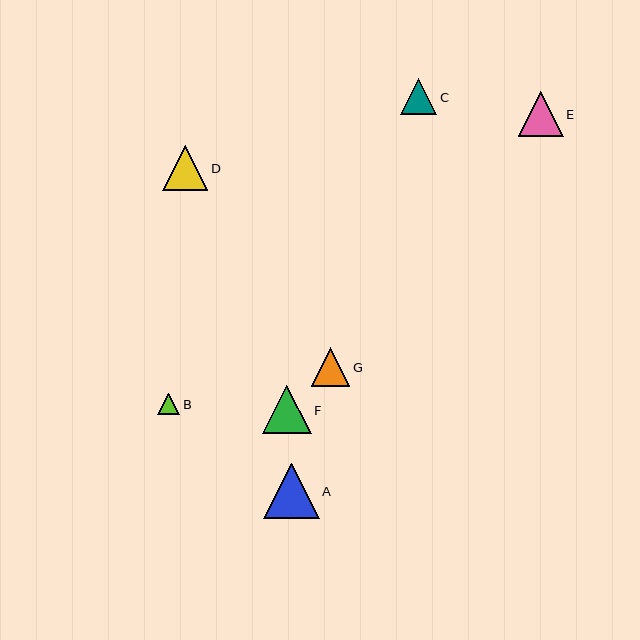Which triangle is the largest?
Triangle A is the largest with a size of approximately 55 pixels.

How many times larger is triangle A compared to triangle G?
Triangle A is approximately 1.4 times the size of triangle G.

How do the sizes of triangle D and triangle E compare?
Triangle D and triangle E are approximately the same size.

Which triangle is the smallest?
Triangle B is the smallest with a size of approximately 22 pixels.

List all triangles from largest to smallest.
From largest to smallest: A, F, D, E, G, C, B.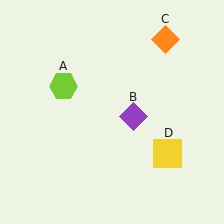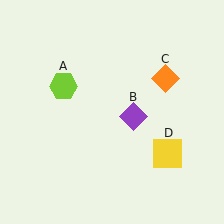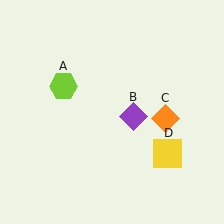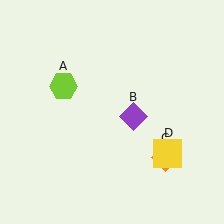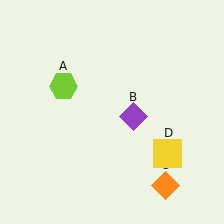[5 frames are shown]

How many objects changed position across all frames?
1 object changed position: orange diamond (object C).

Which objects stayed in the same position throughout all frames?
Lime hexagon (object A) and purple diamond (object B) and yellow square (object D) remained stationary.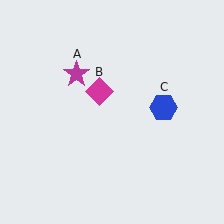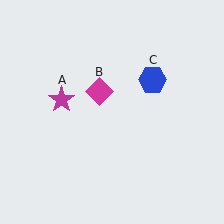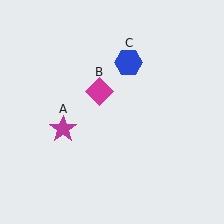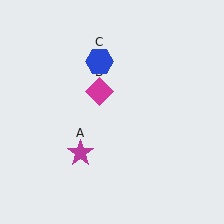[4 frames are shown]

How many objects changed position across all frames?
2 objects changed position: magenta star (object A), blue hexagon (object C).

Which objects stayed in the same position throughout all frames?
Magenta diamond (object B) remained stationary.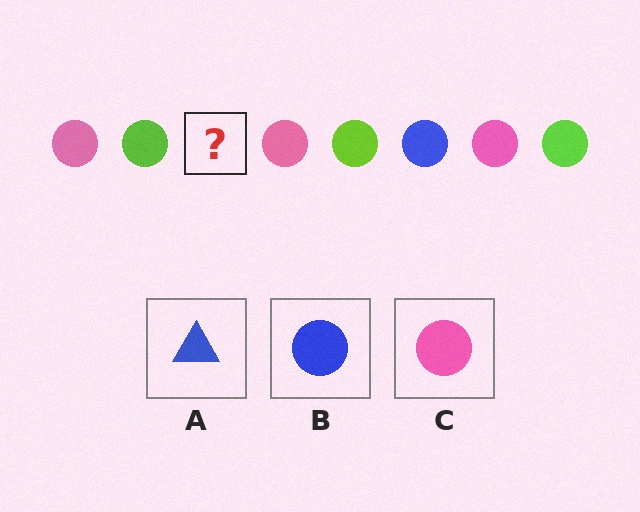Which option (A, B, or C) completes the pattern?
B.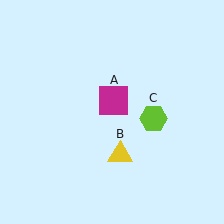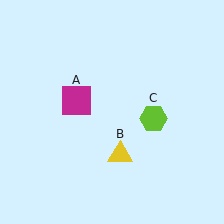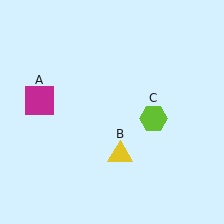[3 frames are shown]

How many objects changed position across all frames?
1 object changed position: magenta square (object A).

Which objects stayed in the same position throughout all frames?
Yellow triangle (object B) and lime hexagon (object C) remained stationary.